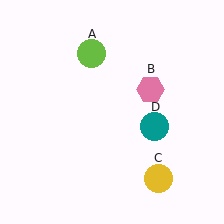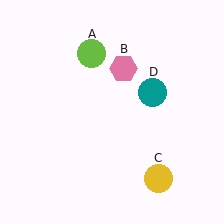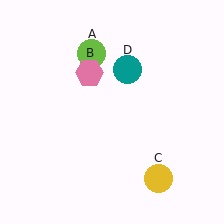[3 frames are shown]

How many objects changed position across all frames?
2 objects changed position: pink hexagon (object B), teal circle (object D).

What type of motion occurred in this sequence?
The pink hexagon (object B), teal circle (object D) rotated counterclockwise around the center of the scene.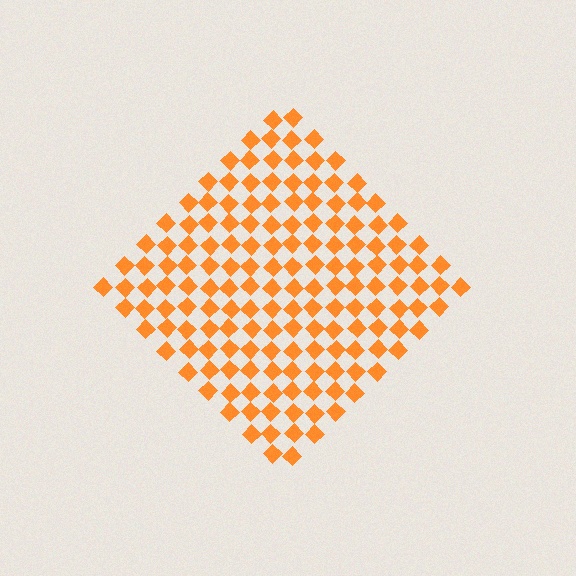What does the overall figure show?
The overall figure shows a diamond.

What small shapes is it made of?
It is made of small diamonds.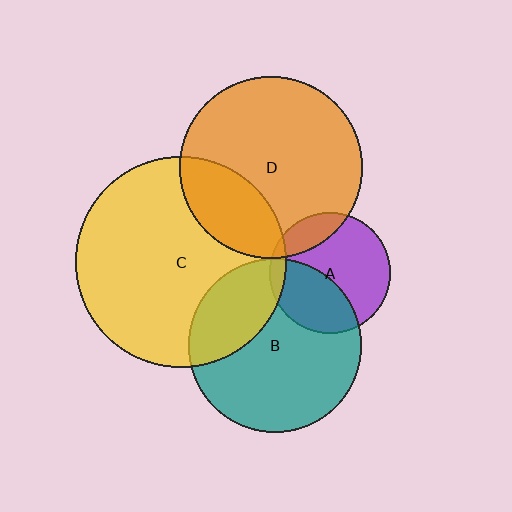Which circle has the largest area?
Circle C (yellow).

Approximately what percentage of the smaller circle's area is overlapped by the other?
Approximately 40%.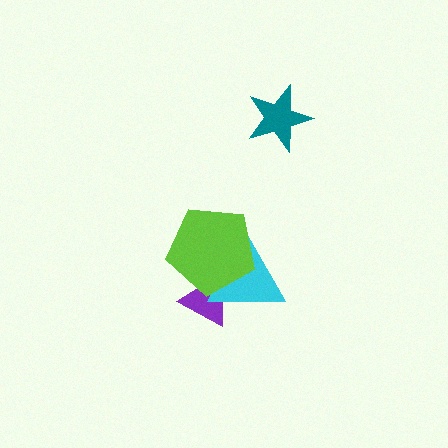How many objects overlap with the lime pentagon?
2 objects overlap with the lime pentagon.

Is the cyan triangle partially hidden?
Yes, it is partially covered by another shape.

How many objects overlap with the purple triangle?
2 objects overlap with the purple triangle.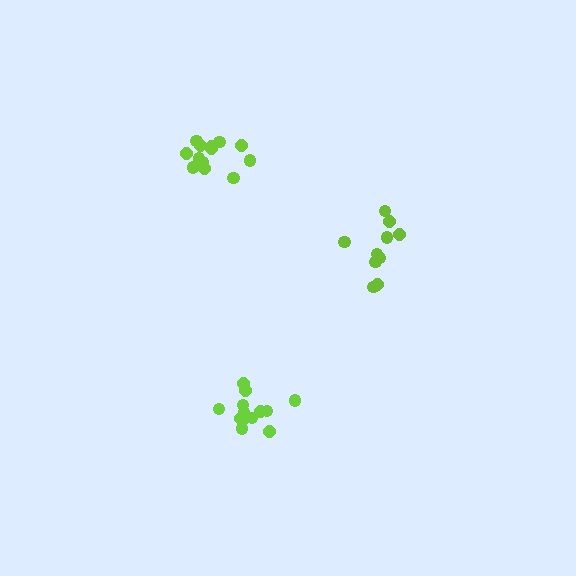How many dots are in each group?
Group 1: 13 dots, Group 2: 10 dots, Group 3: 13 dots (36 total).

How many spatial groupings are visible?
There are 3 spatial groupings.